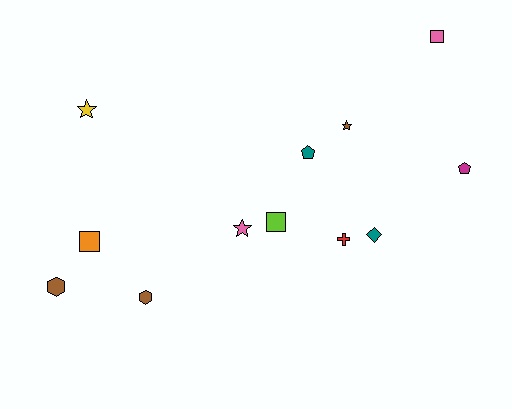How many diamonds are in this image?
There is 1 diamond.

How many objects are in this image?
There are 12 objects.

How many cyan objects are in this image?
There are no cyan objects.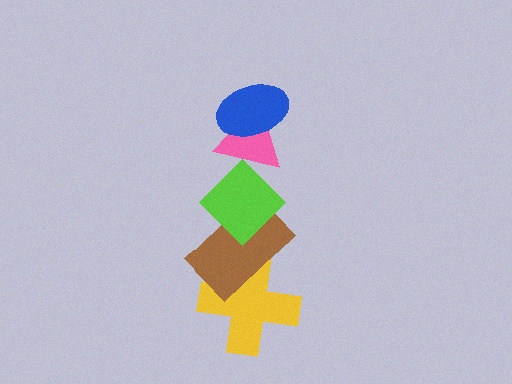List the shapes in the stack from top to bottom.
From top to bottom: the blue ellipse, the pink triangle, the lime diamond, the brown rectangle, the yellow cross.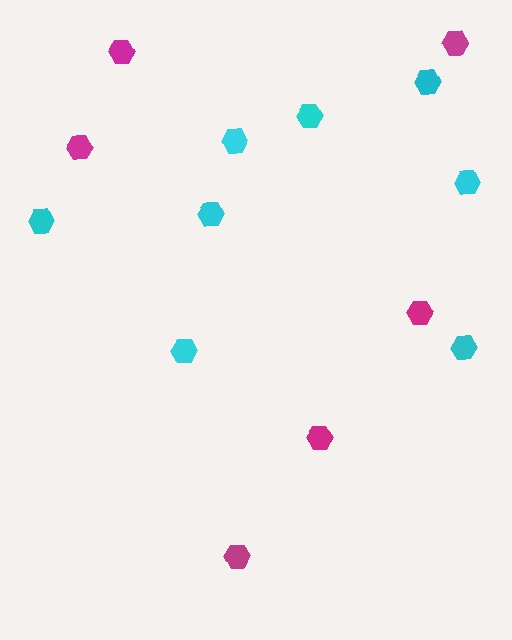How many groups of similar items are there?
There are 2 groups: one group of cyan hexagons (8) and one group of magenta hexagons (6).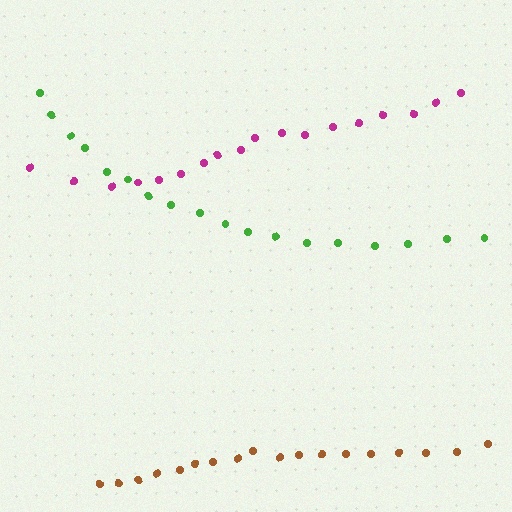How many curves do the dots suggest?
There are 3 distinct paths.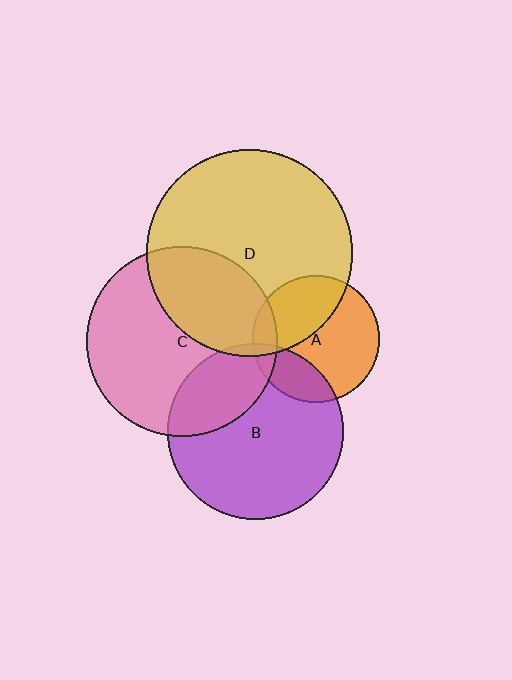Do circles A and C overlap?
Yes.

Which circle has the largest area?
Circle D (yellow).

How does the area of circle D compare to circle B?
Approximately 1.4 times.